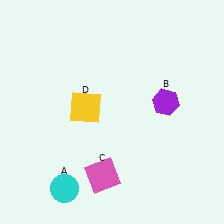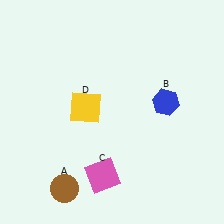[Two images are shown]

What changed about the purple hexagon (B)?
In Image 1, B is purple. In Image 2, it changed to blue.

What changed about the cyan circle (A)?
In Image 1, A is cyan. In Image 2, it changed to brown.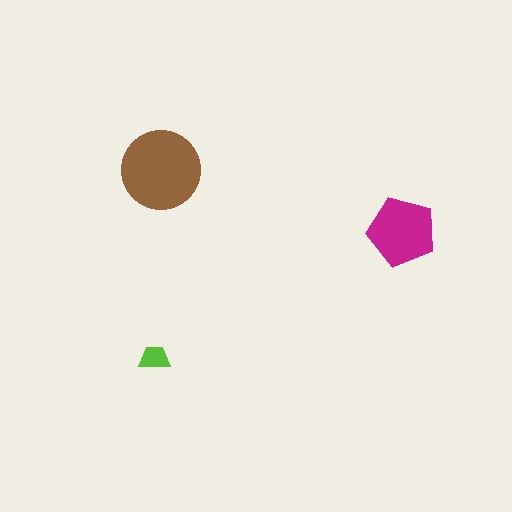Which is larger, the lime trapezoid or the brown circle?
The brown circle.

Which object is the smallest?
The lime trapezoid.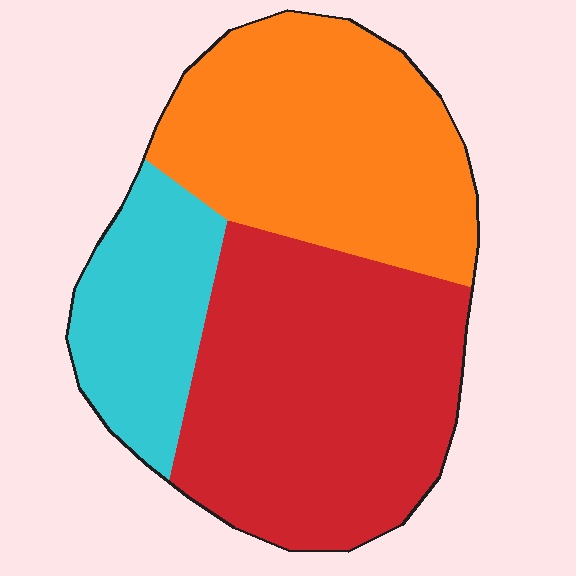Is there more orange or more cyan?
Orange.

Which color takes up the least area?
Cyan, at roughly 20%.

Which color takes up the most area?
Red, at roughly 45%.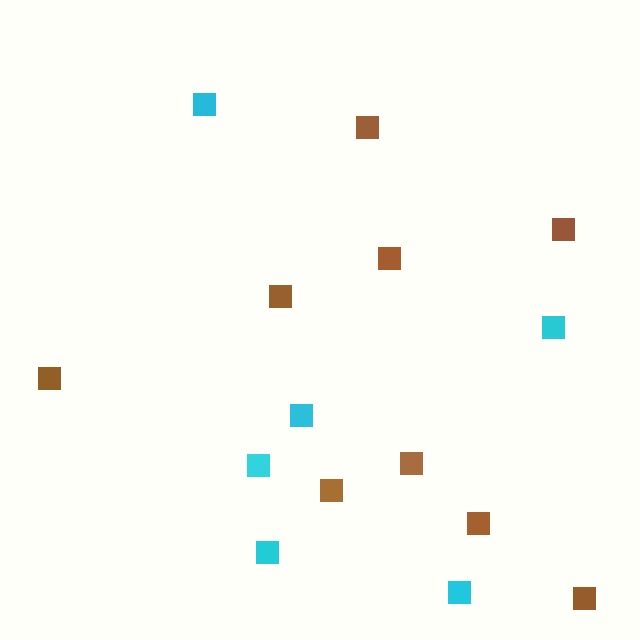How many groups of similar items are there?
There are 2 groups: one group of cyan squares (6) and one group of brown squares (9).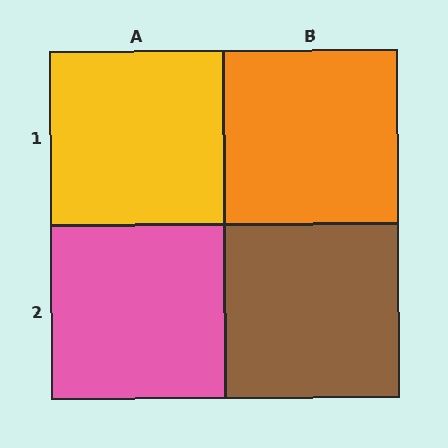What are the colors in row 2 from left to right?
Pink, brown.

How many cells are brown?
1 cell is brown.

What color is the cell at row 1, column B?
Orange.